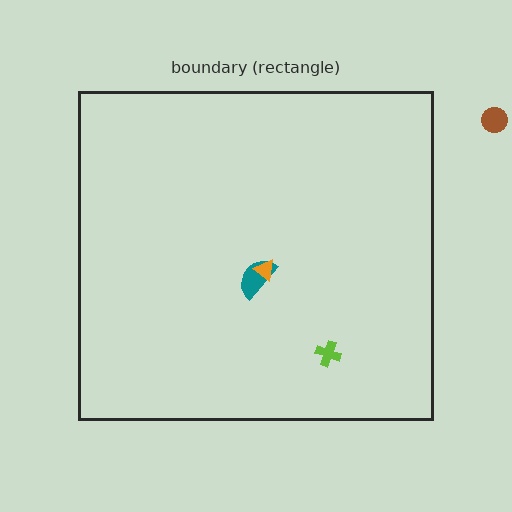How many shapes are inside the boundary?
3 inside, 1 outside.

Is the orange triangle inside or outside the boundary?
Inside.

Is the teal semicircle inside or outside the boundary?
Inside.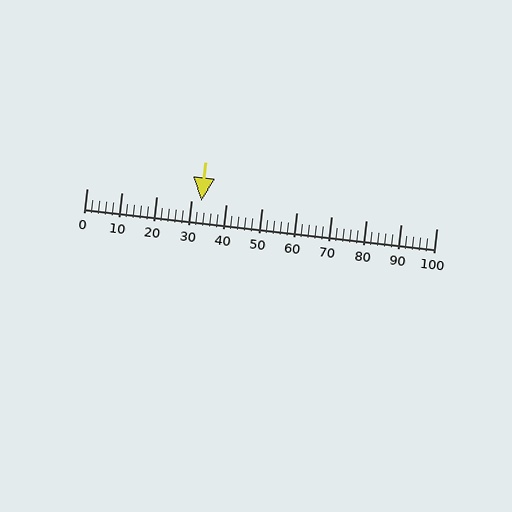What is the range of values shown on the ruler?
The ruler shows values from 0 to 100.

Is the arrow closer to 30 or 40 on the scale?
The arrow is closer to 30.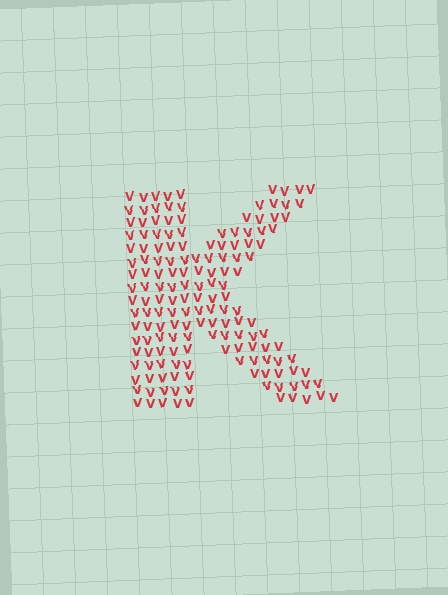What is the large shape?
The large shape is the letter K.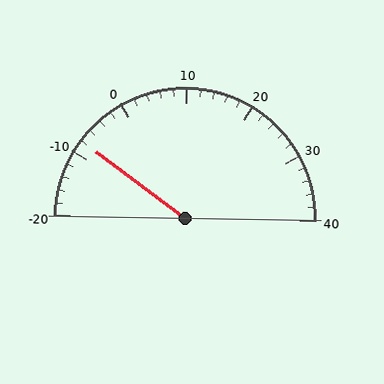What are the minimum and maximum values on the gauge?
The gauge ranges from -20 to 40.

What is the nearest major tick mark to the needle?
The nearest major tick mark is -10.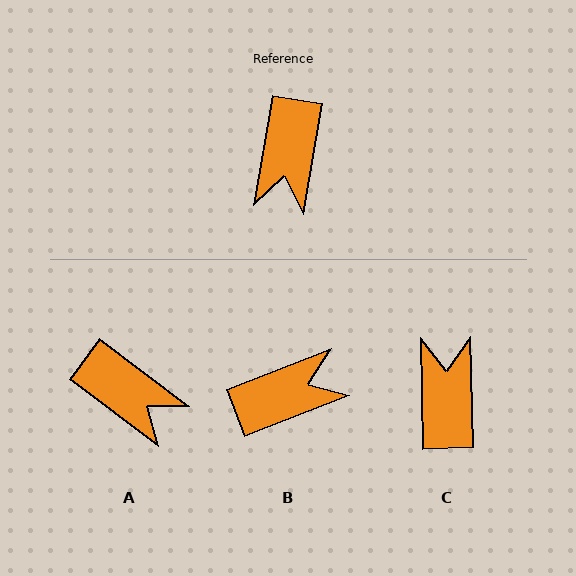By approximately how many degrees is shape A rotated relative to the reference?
Approximately 63 degrees counter-clockwise.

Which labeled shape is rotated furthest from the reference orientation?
C, about 169 degrees away.